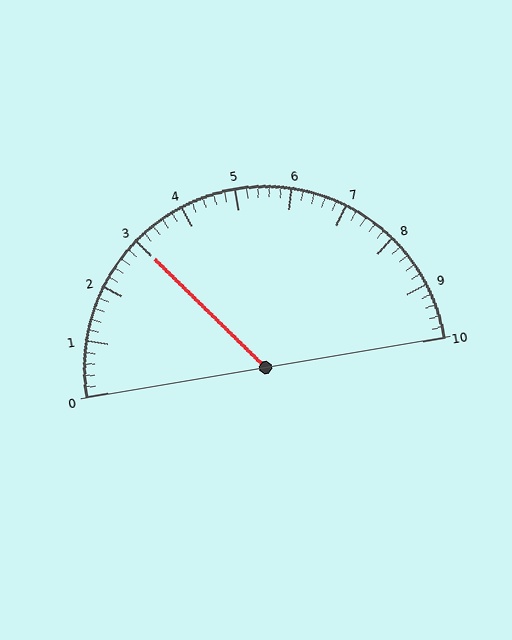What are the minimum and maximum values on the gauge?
The gauge ranges from 0 to 10.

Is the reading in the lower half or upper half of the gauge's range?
The reading is in the lower half of the range (0 to 10).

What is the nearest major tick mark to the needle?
The nearest major tick mark is 3.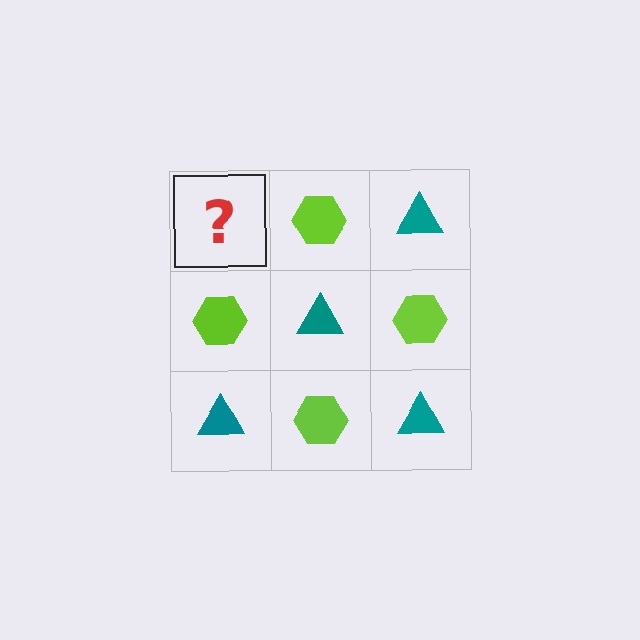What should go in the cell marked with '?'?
The missing cell should contain a teal triangle.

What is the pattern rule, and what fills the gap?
The rule is that it alternates teal triangle and lime hexagon in a checkerboard pattern. The gap should be filled with a teal triangle.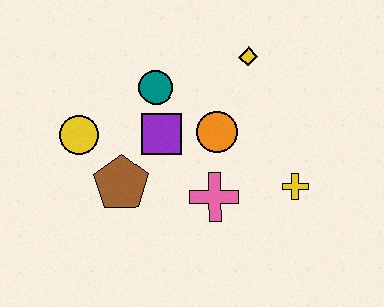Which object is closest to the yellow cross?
The pink cross is closest to the yellow cross.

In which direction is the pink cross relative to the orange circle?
The pink cross is below the orange circle.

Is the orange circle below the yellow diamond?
Yes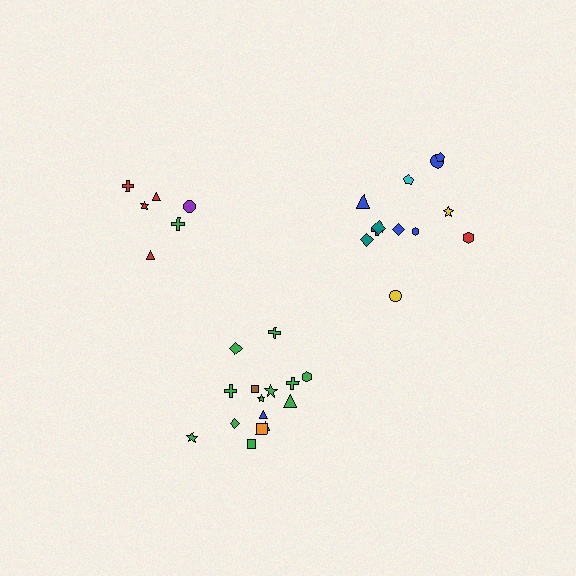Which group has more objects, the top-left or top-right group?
The top-right group.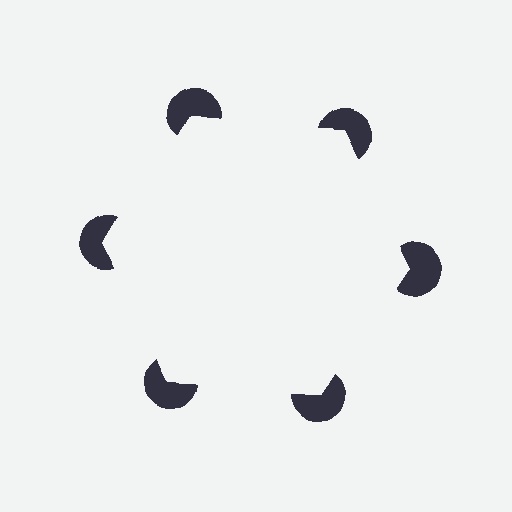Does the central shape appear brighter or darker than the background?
It typically appears slightly brighter than the background, even though no actual brightness change is drawn.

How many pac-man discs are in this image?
There are 6 — one at each vertex of the illusory hexagon.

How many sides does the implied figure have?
6 sides.